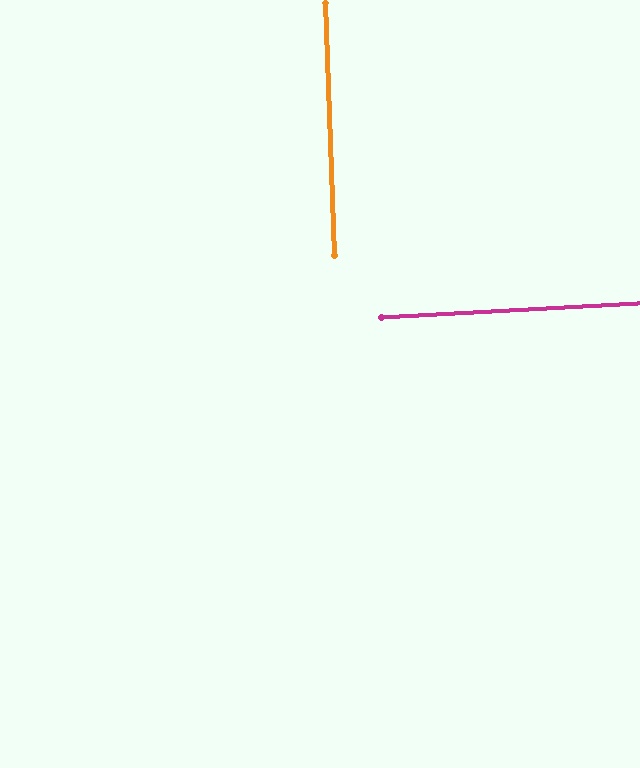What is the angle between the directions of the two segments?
Approximately 89 degrees.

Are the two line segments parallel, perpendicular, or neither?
Perpendicular — they meet at approximately 89°.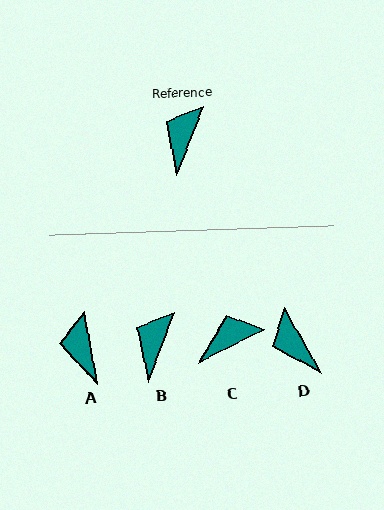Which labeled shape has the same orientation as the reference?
B.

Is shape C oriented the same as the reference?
No, it is off by about 42 degrees.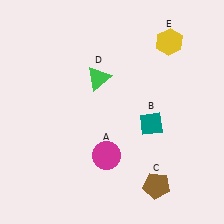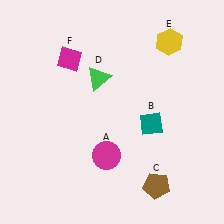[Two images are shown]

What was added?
A magenta diamond (F) was added in Image 2.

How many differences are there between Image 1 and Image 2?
There is 1 difference between the two images.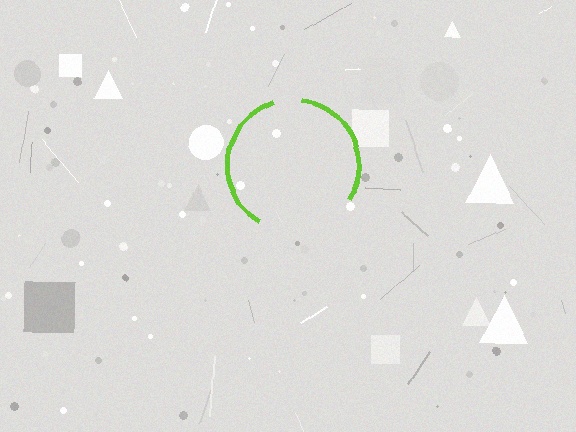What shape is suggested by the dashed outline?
The dashed outline suggests a circle.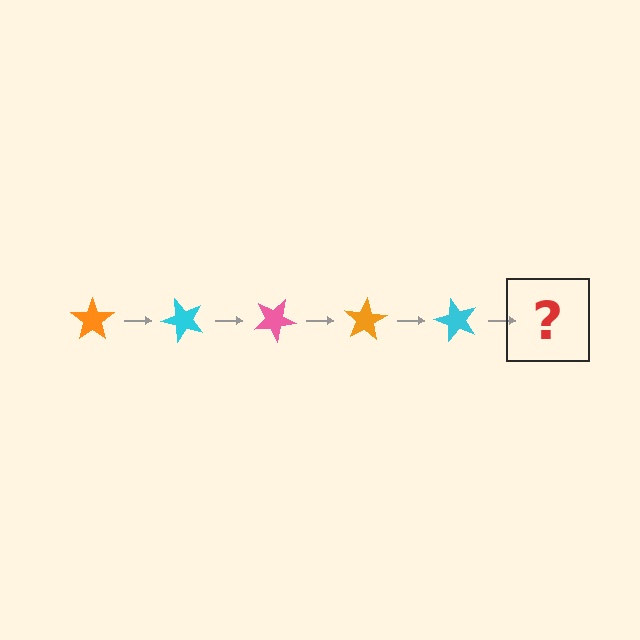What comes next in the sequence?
The next element should be a pink star, rotated 250 degrees from the start.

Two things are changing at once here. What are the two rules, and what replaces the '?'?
The two rules are that it rotates 50 degrees each step and the color cycles through orange, cyan, and pink. The '?' should be a pink star, rotated 250 degrees from the start.